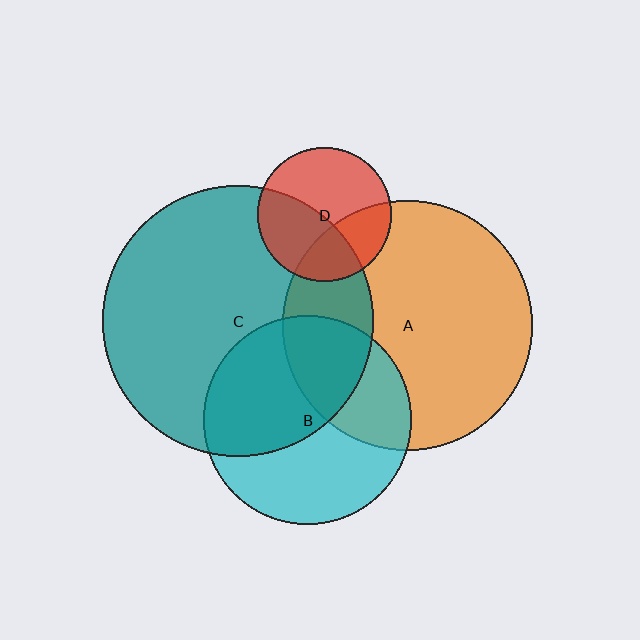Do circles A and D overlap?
Yes.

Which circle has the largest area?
Circle C (teal).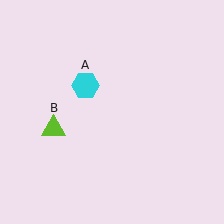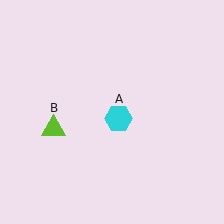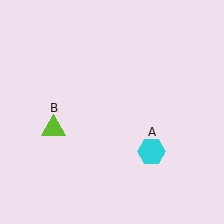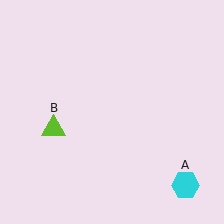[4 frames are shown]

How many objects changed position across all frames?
1 object changed position: cyan hexagon (object A).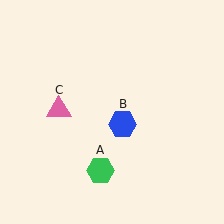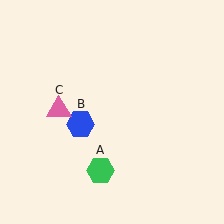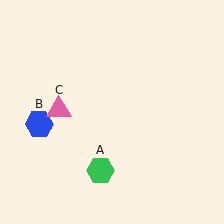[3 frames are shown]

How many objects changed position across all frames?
1 object changed position: blue hexagon (object B).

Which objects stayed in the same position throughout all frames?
Green hexagon (object A) and pink triangle (object C) remained stationary.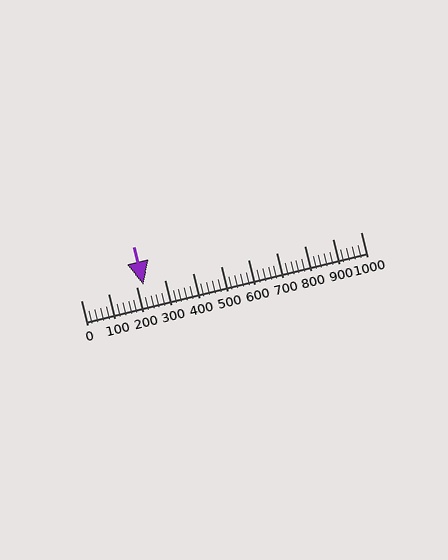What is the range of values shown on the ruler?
The ruler shows values from 0 to 1000.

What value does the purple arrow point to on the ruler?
The purple arrow points to approximately 224.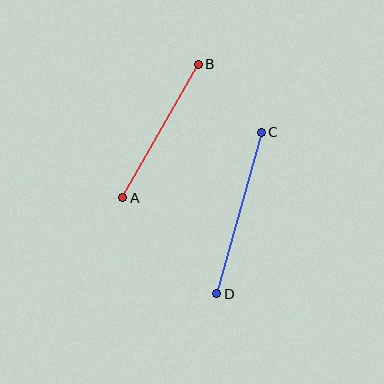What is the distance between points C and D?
The distance is approximately 167 pixels.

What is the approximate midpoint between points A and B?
The midpoint is at approximately (160, 131) pixels.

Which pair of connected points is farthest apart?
Points C and D are farthest apart.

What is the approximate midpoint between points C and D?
The midpoint is at approximately (239, 213) pixels.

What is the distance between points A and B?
The distance is approximately 153 pixels.